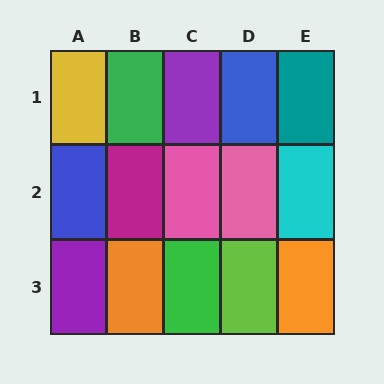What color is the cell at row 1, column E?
Teal.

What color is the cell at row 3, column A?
Purple.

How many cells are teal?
1 cell is teal.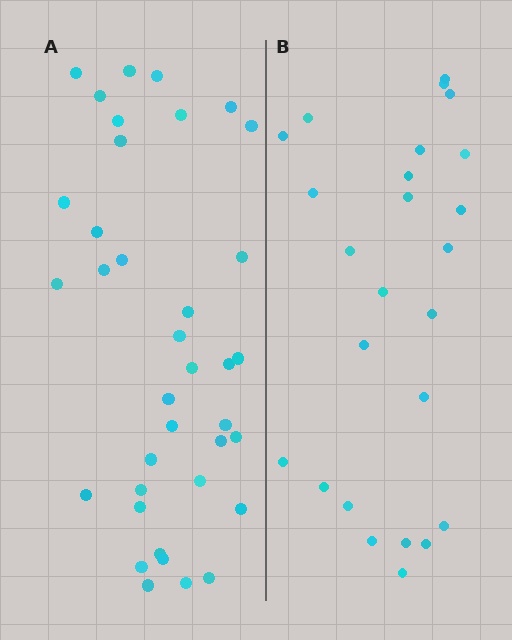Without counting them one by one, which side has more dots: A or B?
Region A (the left region) has more dots.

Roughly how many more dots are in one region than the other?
Region A has roughly 12 or so more dots than region B.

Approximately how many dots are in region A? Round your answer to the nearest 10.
About 40 dots. (The exact count is 37, which rounds to 40.)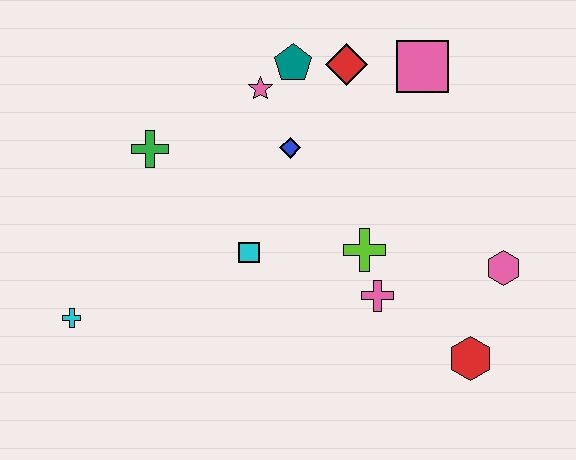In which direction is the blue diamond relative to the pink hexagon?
The blue diamond is to the left of the pink hexagon.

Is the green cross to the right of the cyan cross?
Yes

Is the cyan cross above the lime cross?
No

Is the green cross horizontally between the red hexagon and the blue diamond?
No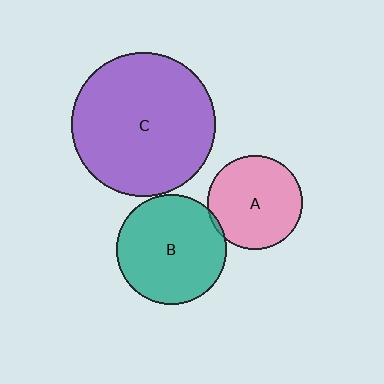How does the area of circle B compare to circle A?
Approximately 1.3 times.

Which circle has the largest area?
Circle C (purple).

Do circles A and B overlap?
Yes.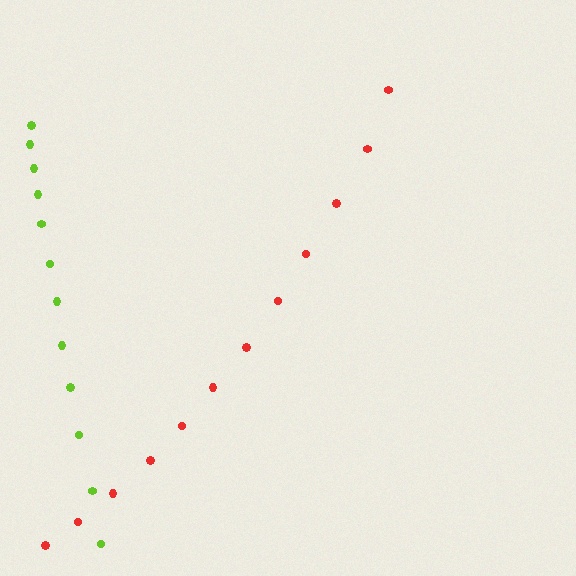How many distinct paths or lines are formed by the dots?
There are 2 distinct paths.